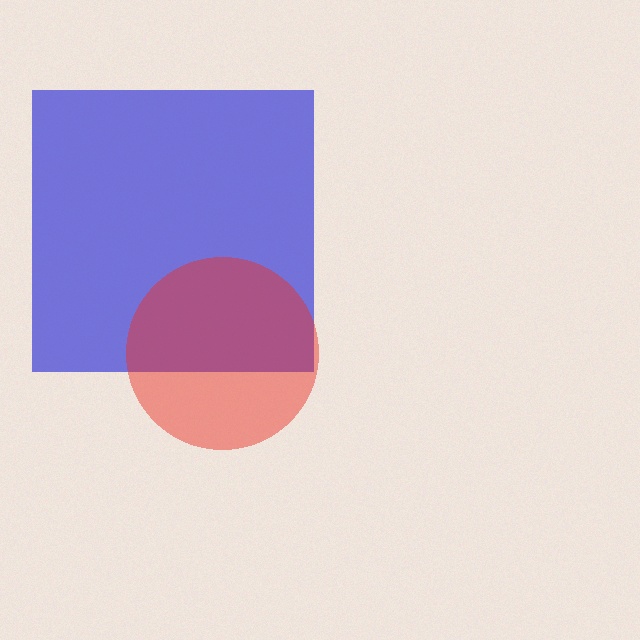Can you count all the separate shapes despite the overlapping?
Yes, there are 2 separate shapes.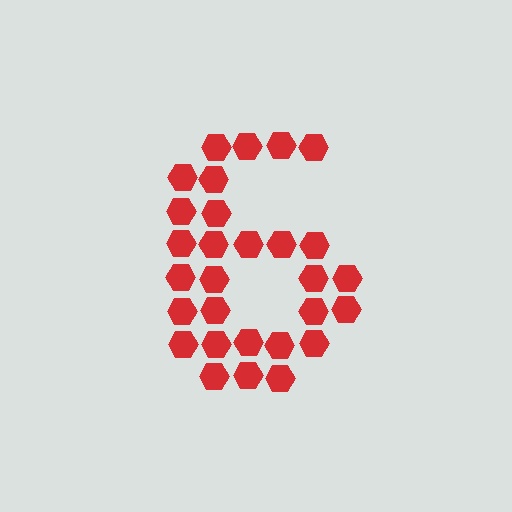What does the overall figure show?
The overall figure shows the digit 6.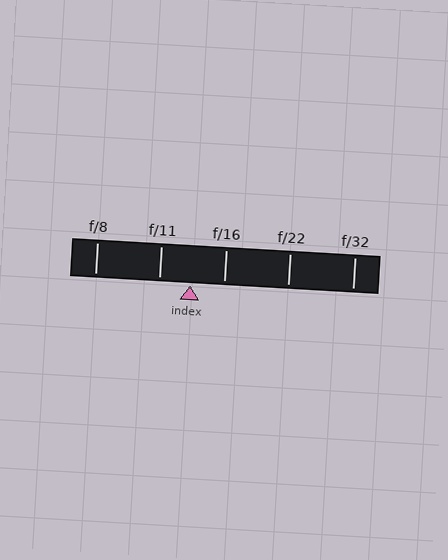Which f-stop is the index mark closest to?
The index mark is closest to f/11.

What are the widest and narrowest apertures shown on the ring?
The widest aperture shown is f/8 and the narrowest is f/32.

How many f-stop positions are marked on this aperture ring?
There are 5 f-stop positions marked.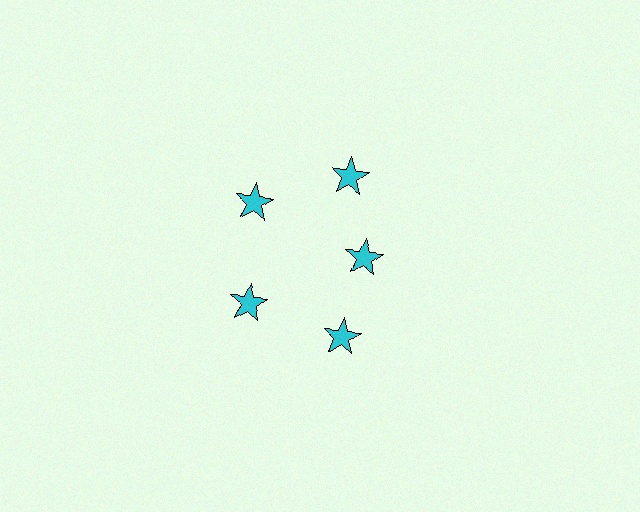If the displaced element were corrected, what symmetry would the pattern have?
It would have 5-fold rotational symmetry — the pattern would map onto itself every 72 degrees.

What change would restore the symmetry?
The symmetry would be restored by moving it outward, back onto the ring so that all 5 stars sit at equal angles and equal distance from the center.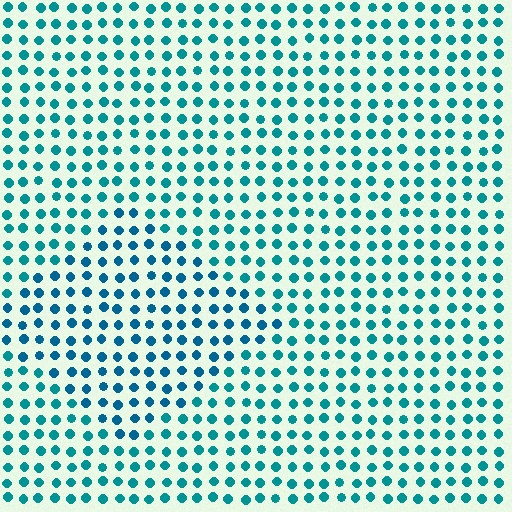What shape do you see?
I see a diamond.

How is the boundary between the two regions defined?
The boundary is defined purely by a slight shift in hue (about 19 degrees). Spacing, size, and orientation are identical on both sides.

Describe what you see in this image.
The image is filled with small teal elements in a uniform arrangement. A diamond-shaped region is visible where the elements are tinted to a slightly different hue, forming a subtle color boundary.